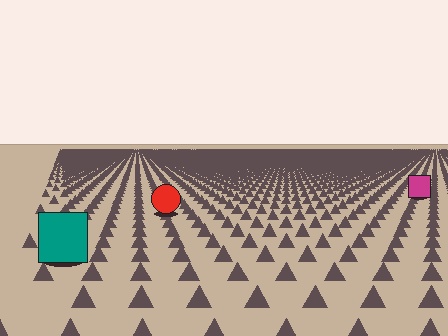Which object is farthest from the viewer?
The magenta square is farthest from the viewer. It appears smaller and the ground texture around it is denser.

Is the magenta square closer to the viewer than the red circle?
No. The red circle is closer — you can tell from the texture gradient: the ground texture is coarser near it.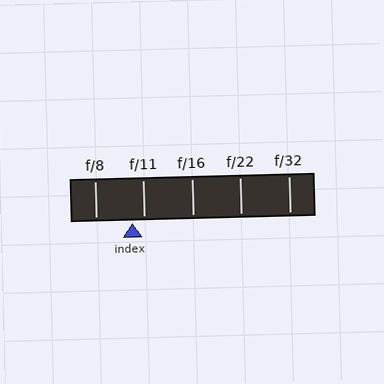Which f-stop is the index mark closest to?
The index mark is closest to f/11.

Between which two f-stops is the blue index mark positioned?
The index mark is between f/8 and f/11.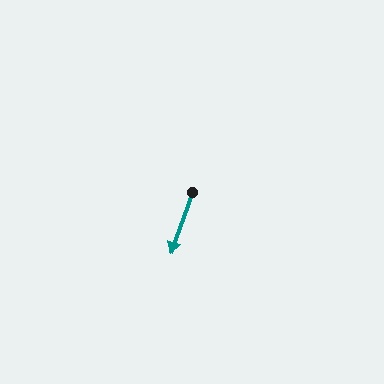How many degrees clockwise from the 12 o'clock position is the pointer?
Approximately 199 degrees.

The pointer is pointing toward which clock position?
Roughly 7 o'clock.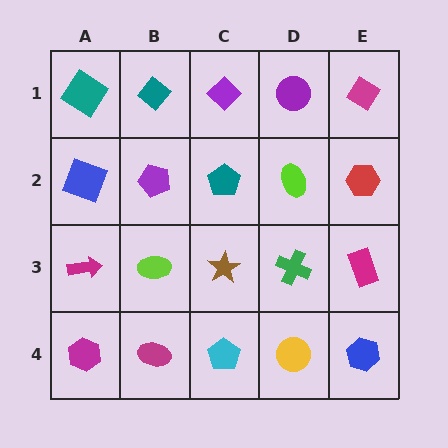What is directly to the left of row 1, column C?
A teal diamond.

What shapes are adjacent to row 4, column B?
A lime ellipse (row 3, column B), a magenta hexagon (row 4, column A), a cyan pentagon (row 4, column C).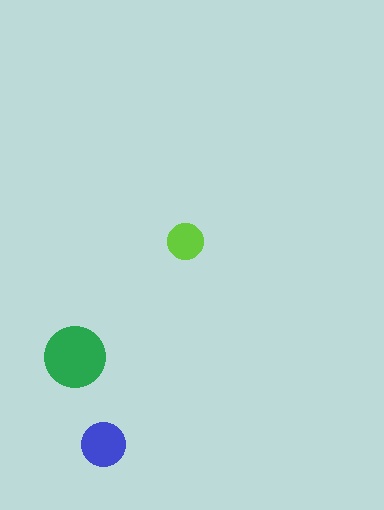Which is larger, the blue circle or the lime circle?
The blue one.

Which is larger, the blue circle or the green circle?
The green one.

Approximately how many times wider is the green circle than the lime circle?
About 1.5 times wider.